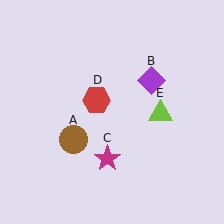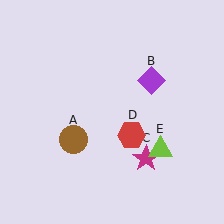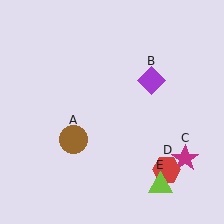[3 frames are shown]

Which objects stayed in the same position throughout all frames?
Brown circle (object A) and purple diamond (object B) remained stationary.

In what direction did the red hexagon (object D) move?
The red hexagon (object D) moved down and to the right.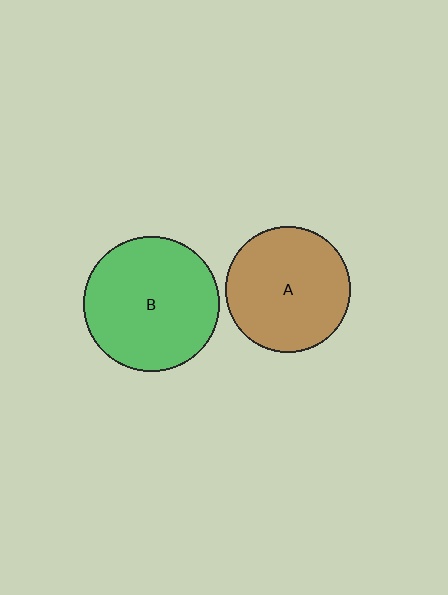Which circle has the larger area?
Circle B (green).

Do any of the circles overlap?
No, none of the circles overlap.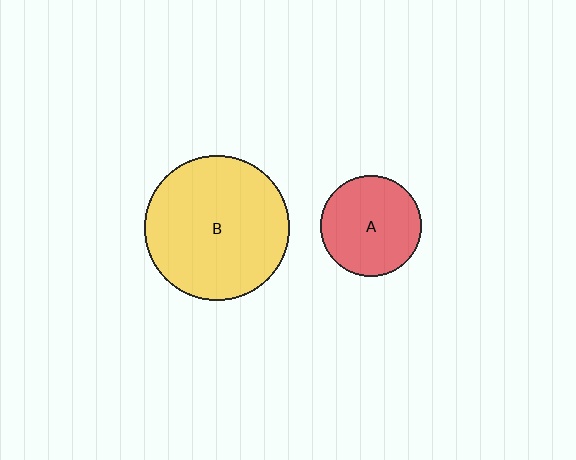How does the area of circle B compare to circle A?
Approximately 2.1 times.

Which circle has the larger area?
Circle B (yellow).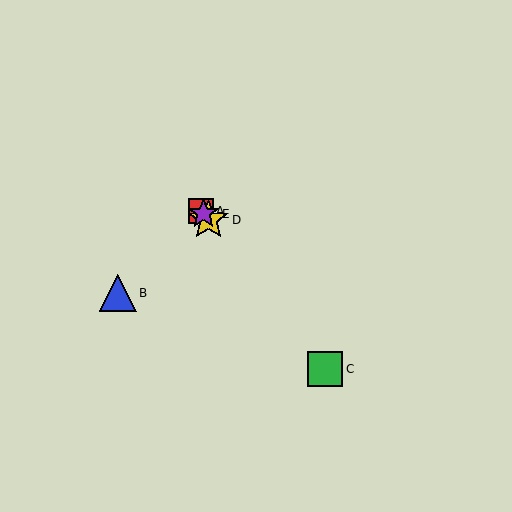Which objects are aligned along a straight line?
Objects A, C, D, E are aligned along a straight line.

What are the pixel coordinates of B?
Object B is at (118, 293).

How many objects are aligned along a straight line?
4 objects (A, C, D, E) are aligned along a straight line.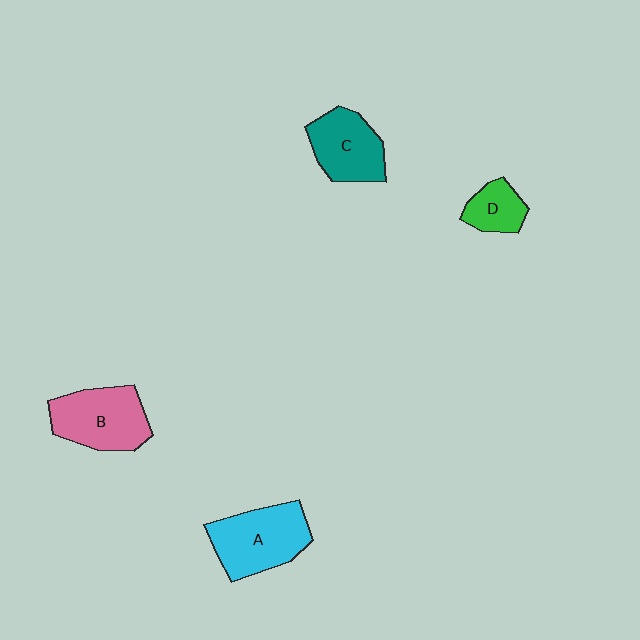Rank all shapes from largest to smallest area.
From largest to smallest: A (cyan), B (pink), C (teal), D (green).